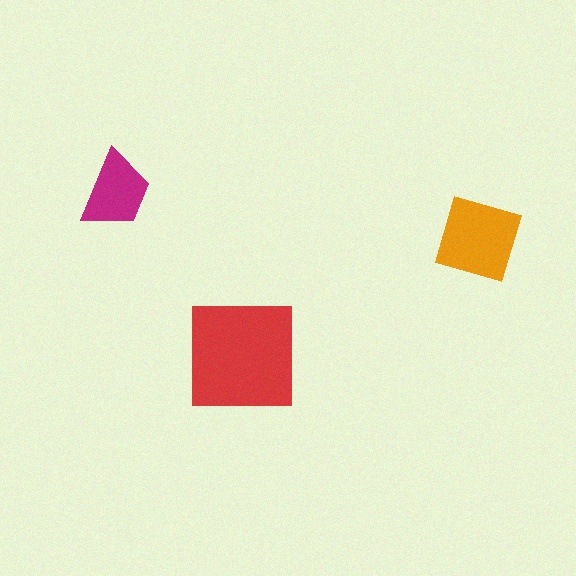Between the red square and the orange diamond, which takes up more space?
The red square.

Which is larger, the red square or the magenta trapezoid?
The red square.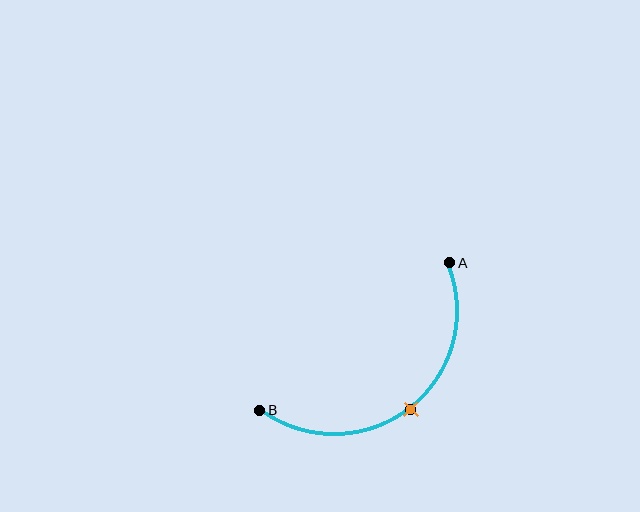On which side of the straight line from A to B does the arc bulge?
The arc bulges below and to the right of the straight line connecting A and B.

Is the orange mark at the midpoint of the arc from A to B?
Yes. The orange mark lies on the arc at equal arc-length from both A and B — it is the arc midpoint.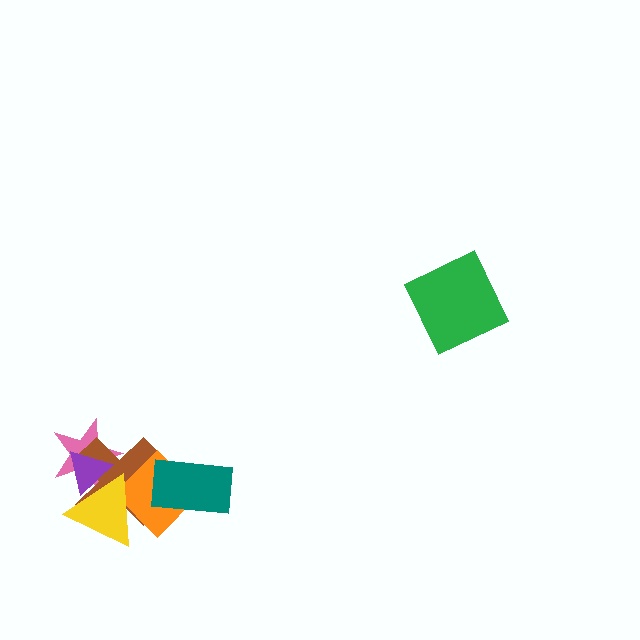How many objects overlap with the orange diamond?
3 objects overlap with the orange diamond.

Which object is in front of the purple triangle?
The yellow triangle is in front of the purple triangle.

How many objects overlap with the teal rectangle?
2 objects overlap with the teal rectangle.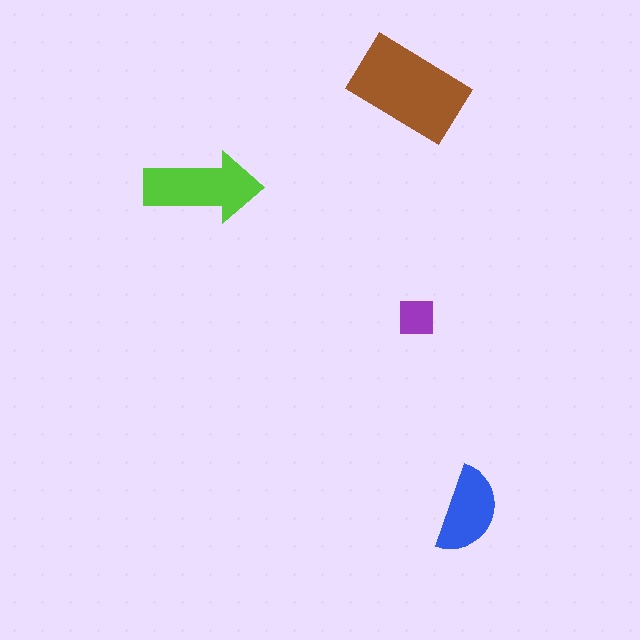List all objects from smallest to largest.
The purple square, the blue semicircle, the lime arrow, the brown rectangle.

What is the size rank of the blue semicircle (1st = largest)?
3rd.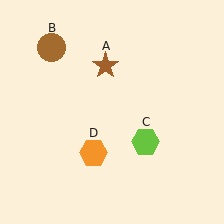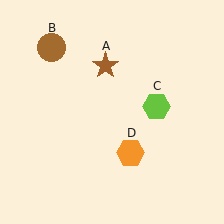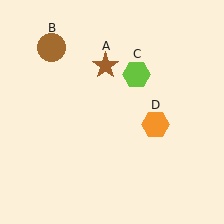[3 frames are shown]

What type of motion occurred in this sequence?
The lime hexagon (object C), orange hexagon (object D) rotated counterclockwise around the center of the scene.